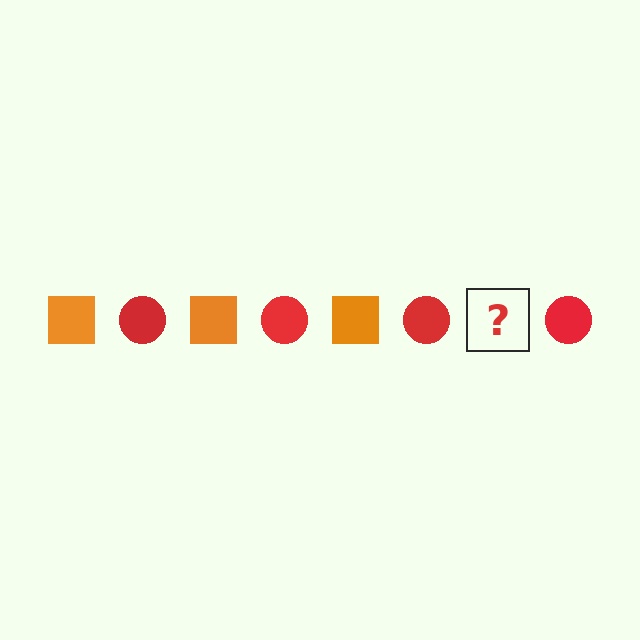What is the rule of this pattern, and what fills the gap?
The rule is that the pattern alternates between orange square and red circle. The gap should be filled with an orange square.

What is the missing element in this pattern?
The missing element is an orange square.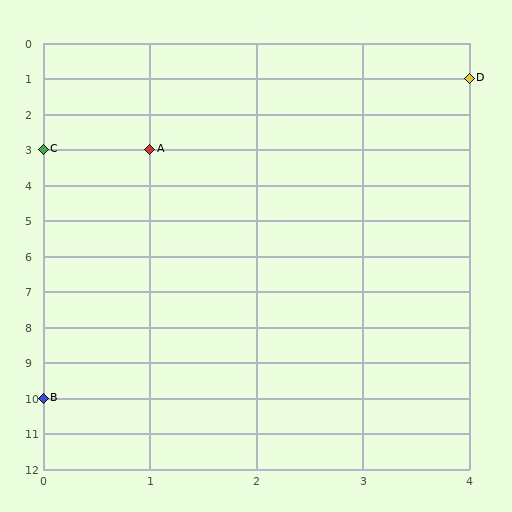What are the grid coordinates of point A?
Point A is at grid coordinates (1, 3).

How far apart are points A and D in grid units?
Points A and D are 3 columns and 2 rows apart (about 3.6 grid units diagonally).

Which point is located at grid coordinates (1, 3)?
Point A is at (1, 3).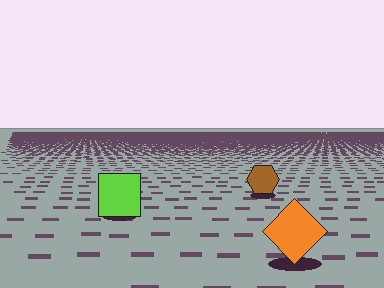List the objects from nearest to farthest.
From nearest to farthest: the orange diamond, the lime square, the brown hexagon.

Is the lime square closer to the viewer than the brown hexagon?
Yes. The lime square is closer — you can tell from the texture gradient: the ground texture is coarser near it.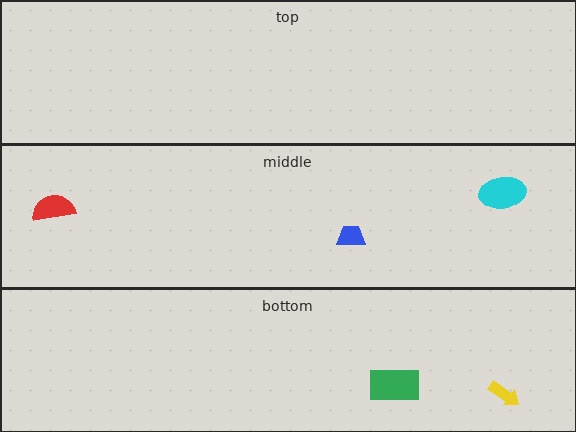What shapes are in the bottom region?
The green rectangle, the yellow arrow.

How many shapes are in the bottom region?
2.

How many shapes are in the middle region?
3.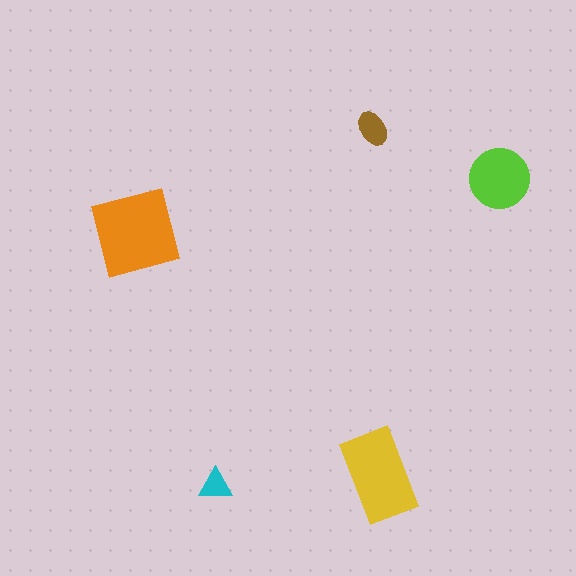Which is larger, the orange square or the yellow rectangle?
The orange square.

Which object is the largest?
The orange square.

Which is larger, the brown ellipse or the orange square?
The orange square.